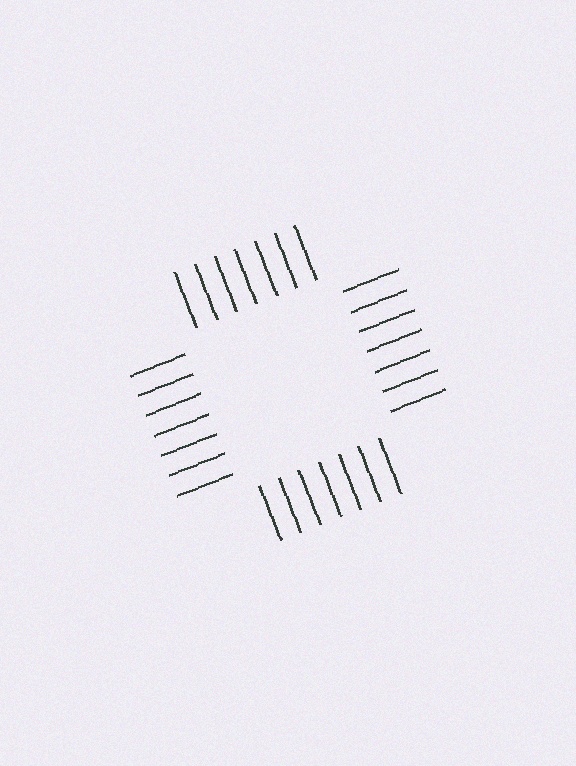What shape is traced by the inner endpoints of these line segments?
An illusory square — the line segments terminate on its edges but no continuous stroke is drawn.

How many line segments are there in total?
28 — 7 along each of the 4 edges.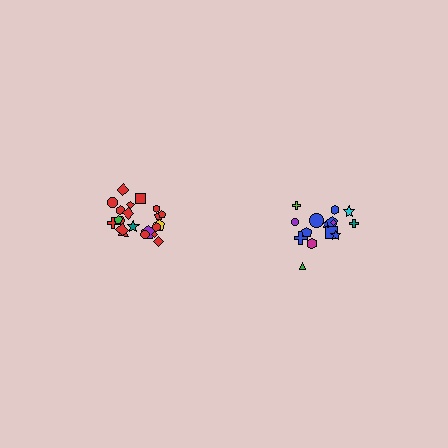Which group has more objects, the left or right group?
The left group.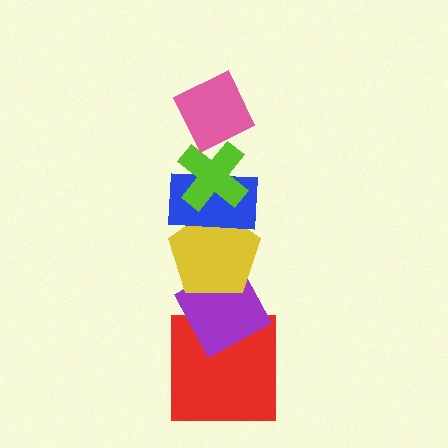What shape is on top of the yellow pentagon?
The blue rectangle is on top of the yellow pentagon.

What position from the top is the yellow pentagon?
The yellow pentagon is 4th from the top.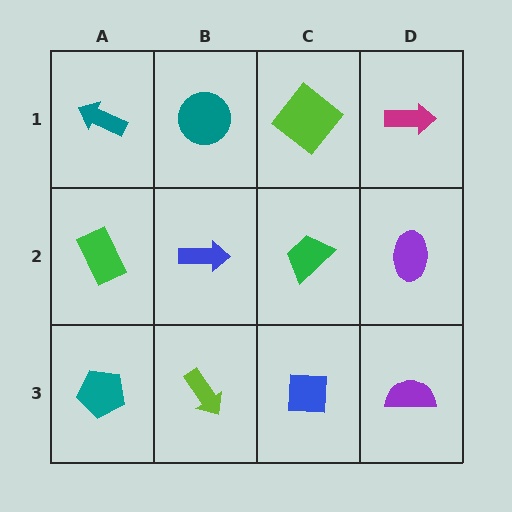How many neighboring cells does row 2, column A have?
3.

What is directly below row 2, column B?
A lime arrow.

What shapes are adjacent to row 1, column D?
A purple ellipse (row 2, column D), a lime diamond (row 1, column C).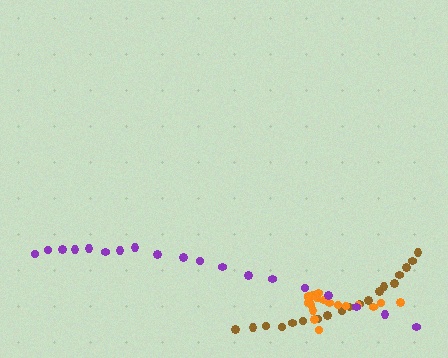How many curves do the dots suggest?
There are 3 distinct paths.